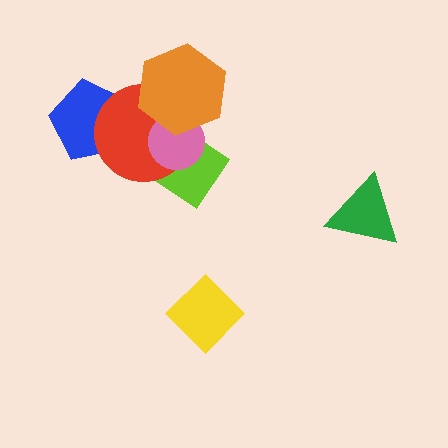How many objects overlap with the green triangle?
0 objects overlap with the green triangle.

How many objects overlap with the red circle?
4 objects overlap with the red circle.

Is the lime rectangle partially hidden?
Yes, it is partially covered by another shape.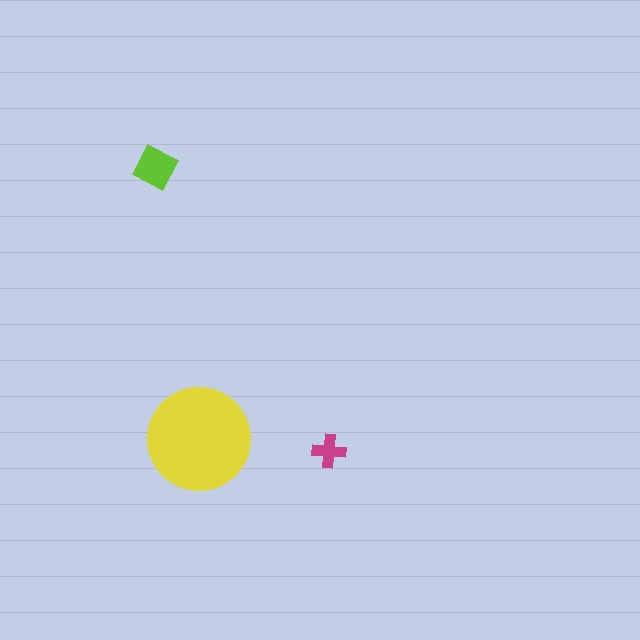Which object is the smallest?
The magenta cross.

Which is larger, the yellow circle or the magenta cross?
The yellow circle.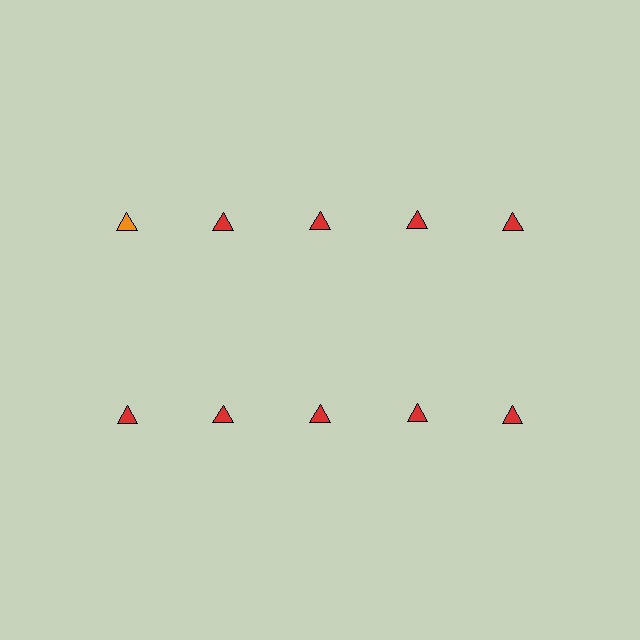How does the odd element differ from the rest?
It has a different color: orange instead of red.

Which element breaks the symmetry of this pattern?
The orange triangle in the top row, leftmost column breaks the symmetry. All other shapes are red triangles.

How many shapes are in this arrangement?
There are 10 shapes arranged in a grid pattern.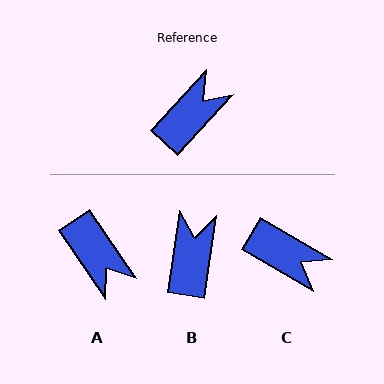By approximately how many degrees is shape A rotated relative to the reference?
Approximately 103 degrees clockwise.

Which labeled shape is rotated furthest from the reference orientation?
A, about 103 degrees away.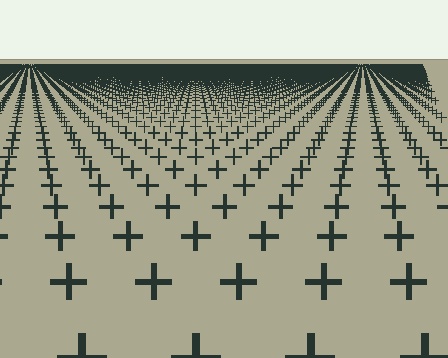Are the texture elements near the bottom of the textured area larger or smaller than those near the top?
Larger. Near the bottom, elements are closer to the viewer and appear at a bigger on-screen size.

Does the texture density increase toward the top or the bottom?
Density increases toward the top.